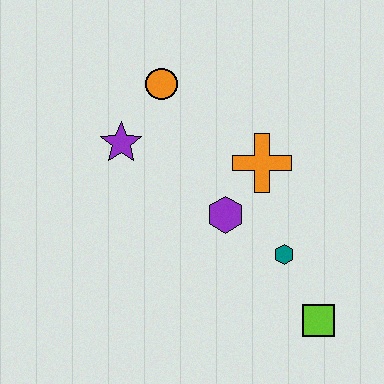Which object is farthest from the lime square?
The orange circle is farthest from the lime square.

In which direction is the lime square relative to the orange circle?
The lime square is below the orange circle.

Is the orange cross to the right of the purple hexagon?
Yes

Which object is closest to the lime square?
The teal hexagon is closest to the lime square.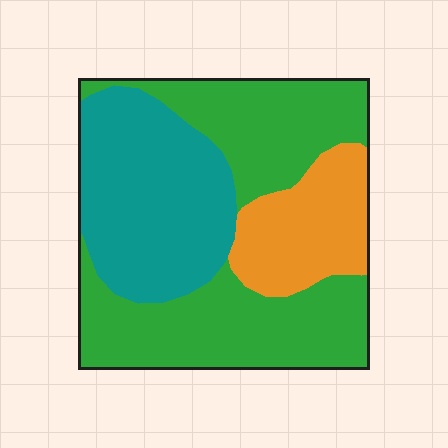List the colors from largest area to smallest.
From largest to smallest: green, teal, orange.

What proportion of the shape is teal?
Teal takes up about one third (1/3) of the shape.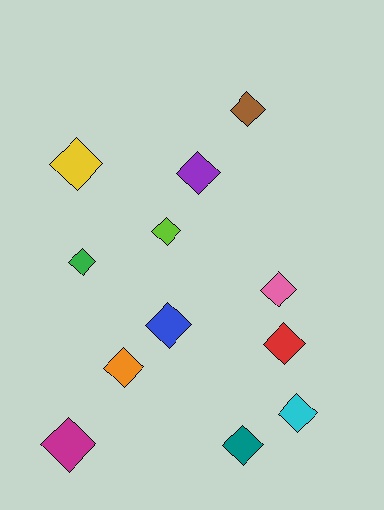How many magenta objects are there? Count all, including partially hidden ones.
There is 1 magenta object.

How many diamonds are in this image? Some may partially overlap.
There are 12 diamonds.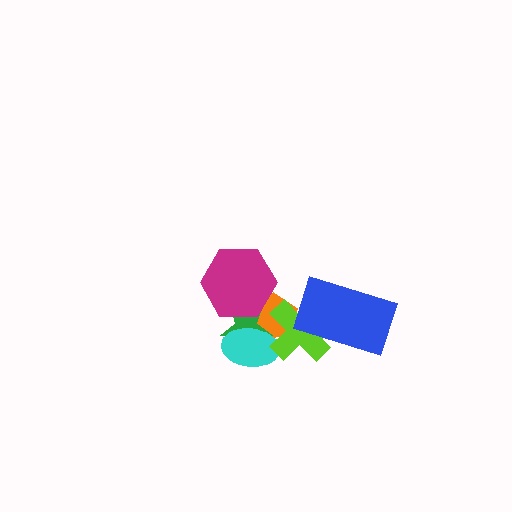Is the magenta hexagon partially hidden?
No, no other shape covers it.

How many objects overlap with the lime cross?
5 objects overlap with the lime cross.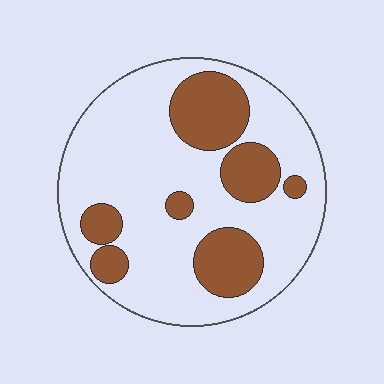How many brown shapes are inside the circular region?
7.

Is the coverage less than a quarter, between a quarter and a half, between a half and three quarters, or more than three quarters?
Between a quarter and a half.